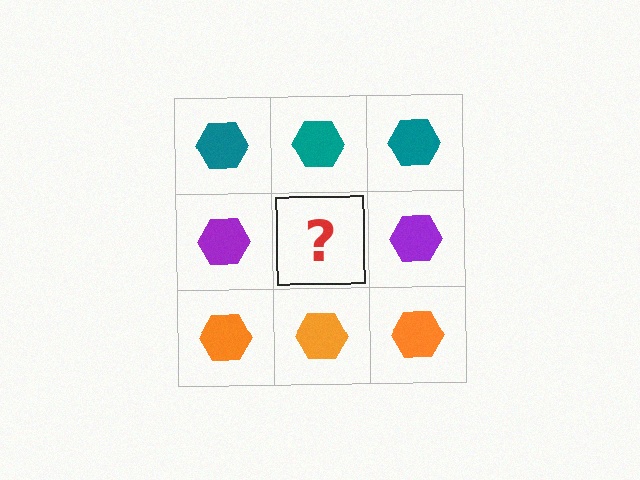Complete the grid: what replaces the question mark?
The question mark should be replaced with a purple hexagon.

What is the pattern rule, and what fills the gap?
The rule is that each row has a consistent color. The gap should be filled with a purple hexagon.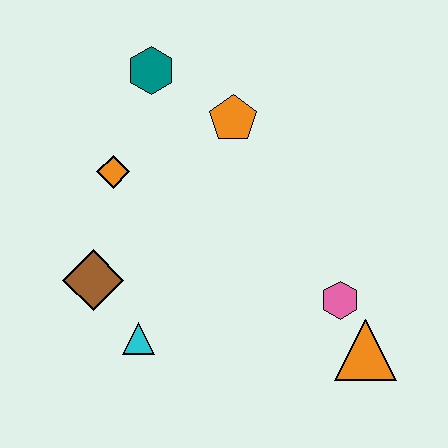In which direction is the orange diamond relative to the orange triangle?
The orange diamond is to the left of the orange triangle.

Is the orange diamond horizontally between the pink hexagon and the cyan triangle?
No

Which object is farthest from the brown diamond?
The orange triangle is farthest from the brown diamond.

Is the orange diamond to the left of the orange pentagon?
Yes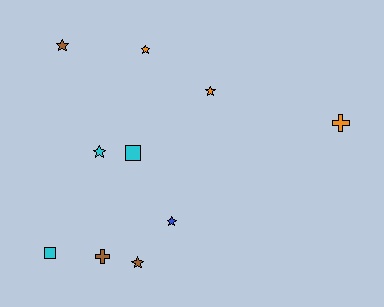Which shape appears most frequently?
Star, with 6 objects.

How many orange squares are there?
There are no orange squares.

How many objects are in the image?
There are 10 objects.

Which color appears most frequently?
Cyan, with 3 objects.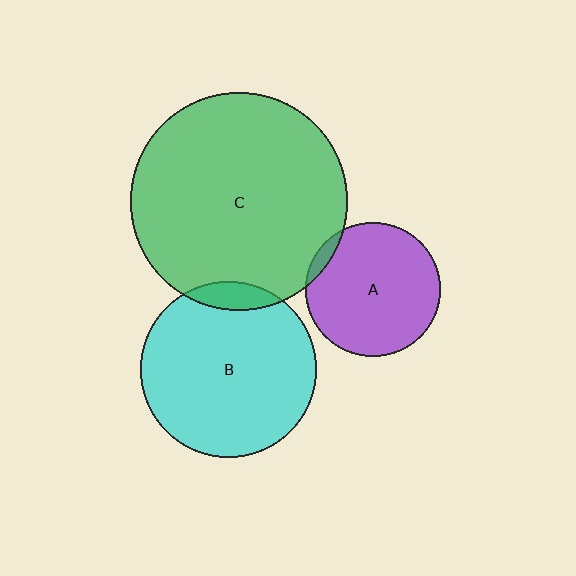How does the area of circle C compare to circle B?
Approximately 1.5 times.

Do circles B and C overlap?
Yes.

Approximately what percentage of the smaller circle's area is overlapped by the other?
Approximately 10%.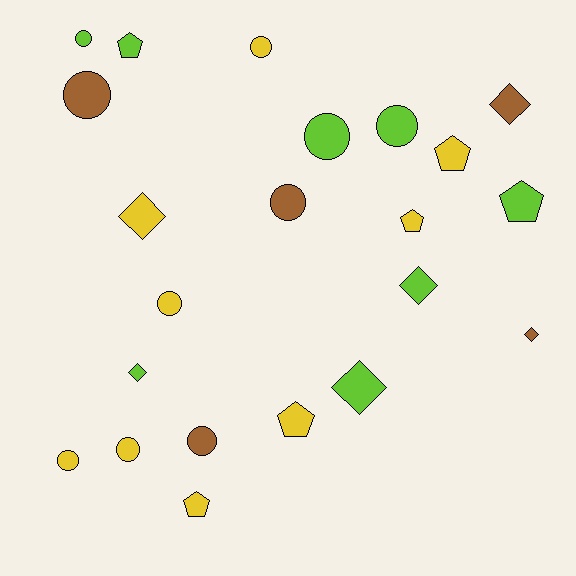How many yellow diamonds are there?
There is 1 yellow diamond.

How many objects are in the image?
There are 22 objects.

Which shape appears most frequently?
Circle, with 10 objects.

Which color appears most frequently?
Yellow, with 9 objects.